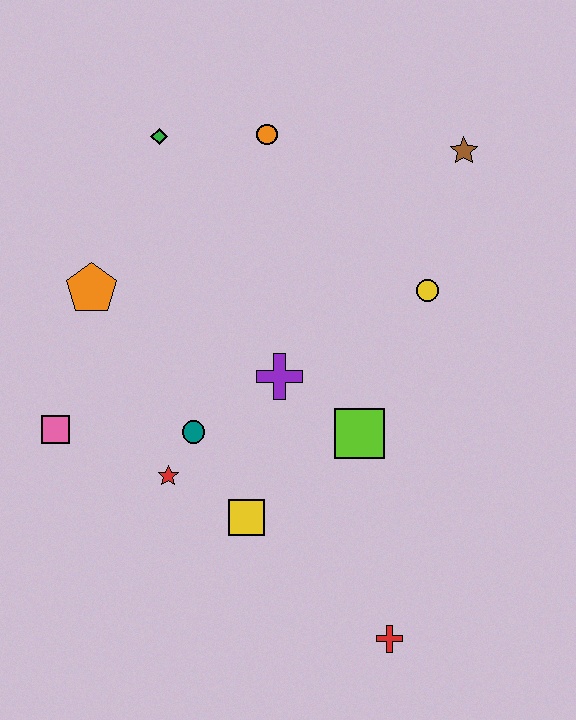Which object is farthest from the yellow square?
The brown star is farthest from the yellow square.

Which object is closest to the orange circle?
The green diamond is closest to the orange circle.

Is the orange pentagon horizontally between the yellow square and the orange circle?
No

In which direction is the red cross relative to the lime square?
The red cross is below the lime square.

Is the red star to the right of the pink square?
Yes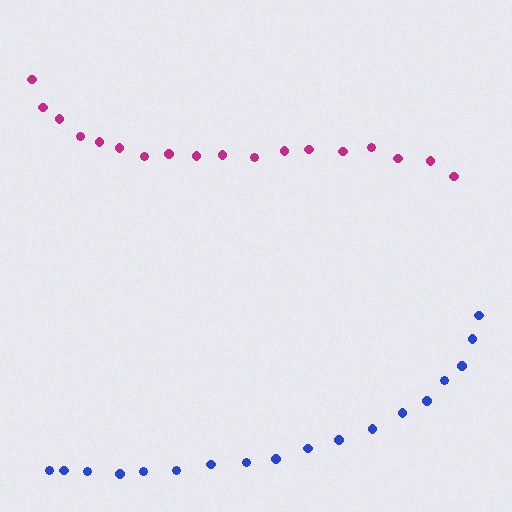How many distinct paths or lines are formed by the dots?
There are 2 distinct paths.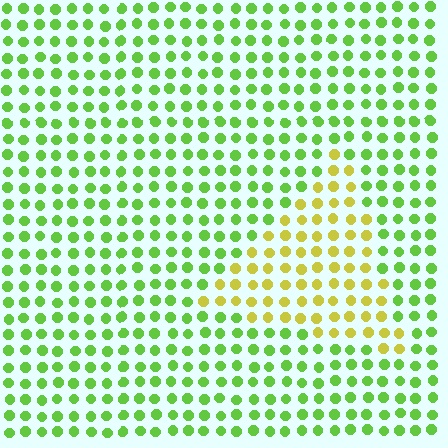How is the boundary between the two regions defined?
The boundary is defined purely by a slight shift in hue (about 45 degrees). Spacing, size, and orientation are identical on both sides.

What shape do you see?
I see a triangle.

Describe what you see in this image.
The image is filled with small lime elements in a uniform arrangement. A triangle-shaped region is visible where the elements are tinted to a slightly different hue, forming a subtle color boundary.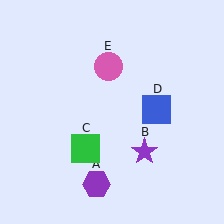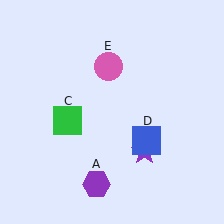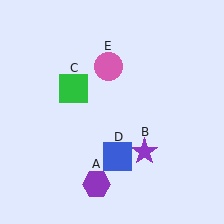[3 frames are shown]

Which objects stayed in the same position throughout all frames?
Purple hexagon (object A) and purple star (object B) and pink circle (object E) remained stationary.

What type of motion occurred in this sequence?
The green square (object C), blue square (object D) rotated clockwise around the center of the scene.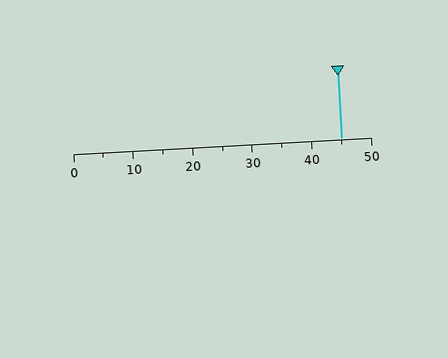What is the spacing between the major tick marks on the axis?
The major ticks are spaced 10 apart.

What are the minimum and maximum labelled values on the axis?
The axis runs from 0 to 50.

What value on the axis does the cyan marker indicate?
The marker indicates approximately 45.